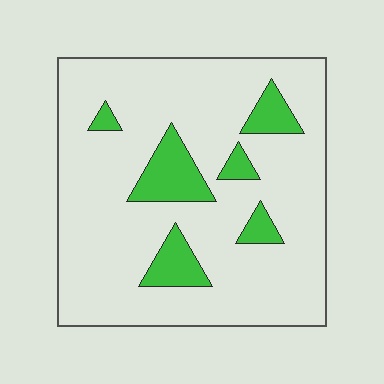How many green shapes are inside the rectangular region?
6.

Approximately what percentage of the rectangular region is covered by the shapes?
Approximately 15%.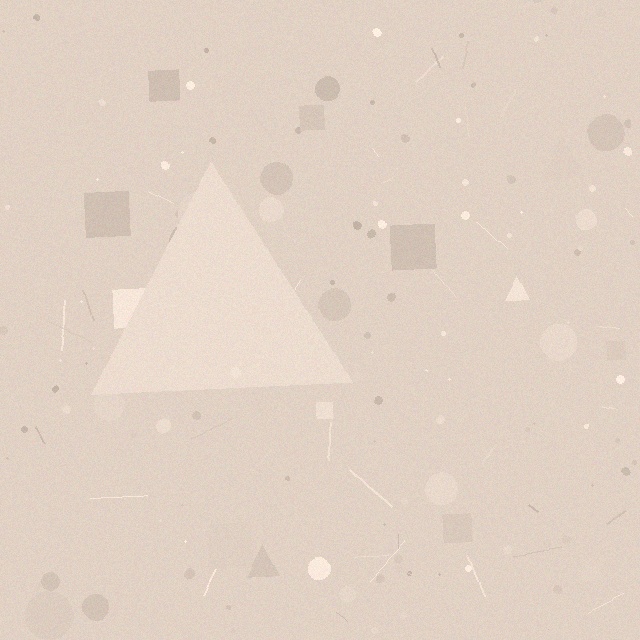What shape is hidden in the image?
A triangle is hidden in the image.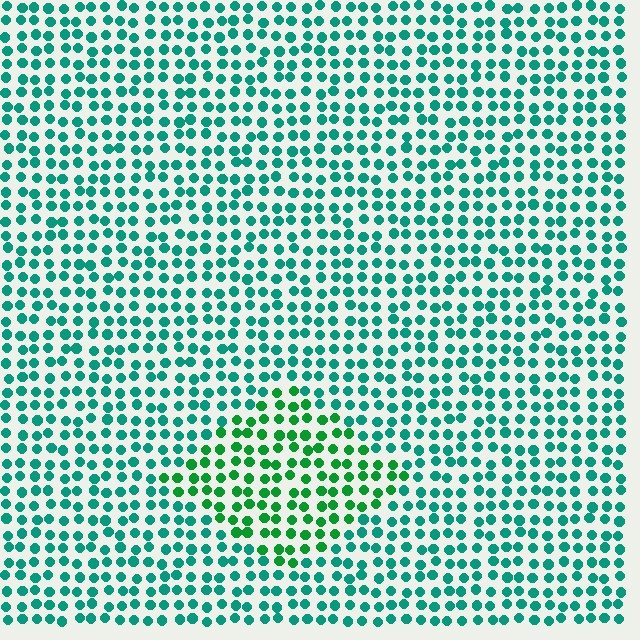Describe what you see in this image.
The image is filled with small teal elements in a uniform arrangement. A diamond-shaped region is visible where the elements are tinted to a slightly different hue, forming a subtle color boundary.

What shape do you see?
I see a diamond.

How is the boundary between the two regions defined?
The boundary is defined purely by a slight shift in hue (about 33 degrees). Spacing, size, and orientation are identical on both sides.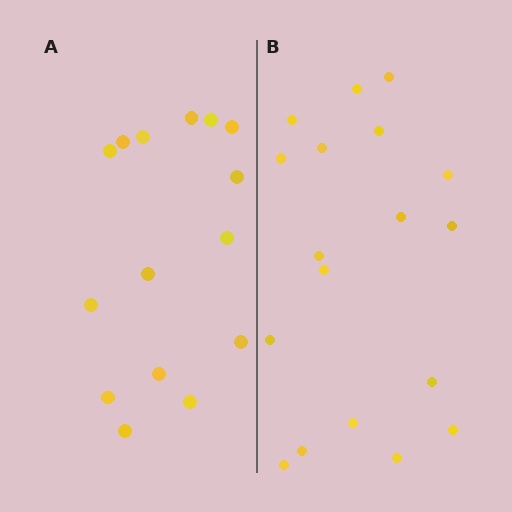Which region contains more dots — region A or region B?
Region B (the right region) has more dots.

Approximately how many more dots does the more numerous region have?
Region B has just a few more — roughly 2 or 3 more dots than region A.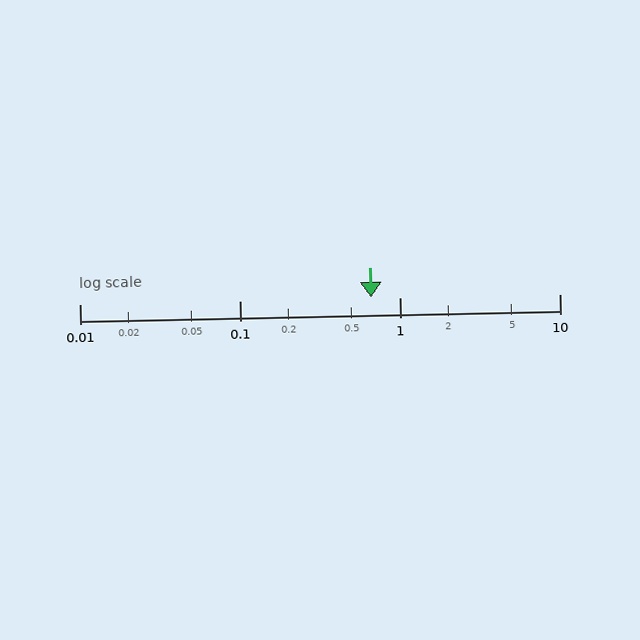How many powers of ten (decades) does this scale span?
The scale spans 3 decades, from 0.01 to 10.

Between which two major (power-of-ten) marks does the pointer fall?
The pointer is between 0.1 and 1.